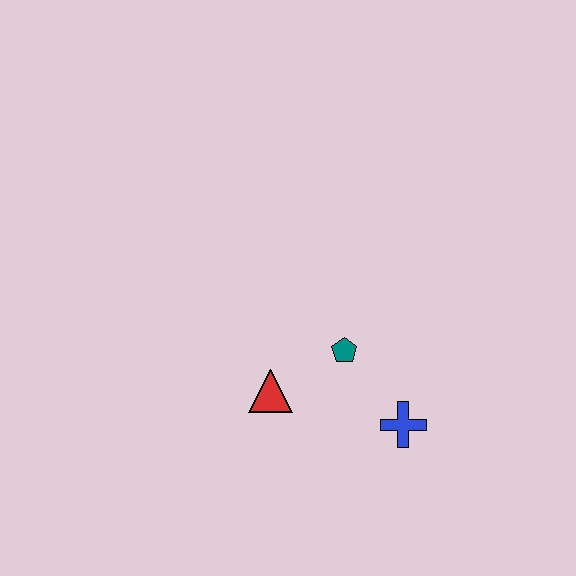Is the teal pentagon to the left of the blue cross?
Yes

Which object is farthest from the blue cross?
The red triangle is farthest from the blue cross.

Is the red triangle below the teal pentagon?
Yes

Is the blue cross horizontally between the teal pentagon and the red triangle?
No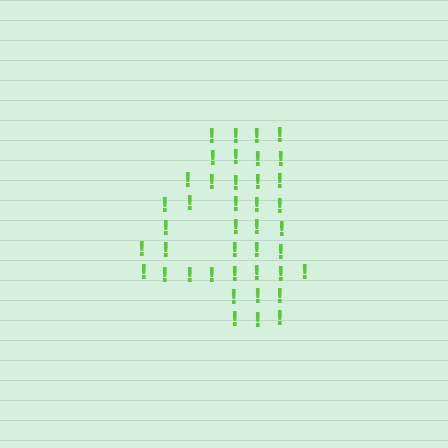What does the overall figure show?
The overall figure shows the digit 4.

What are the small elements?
The small elements are exclamation marks.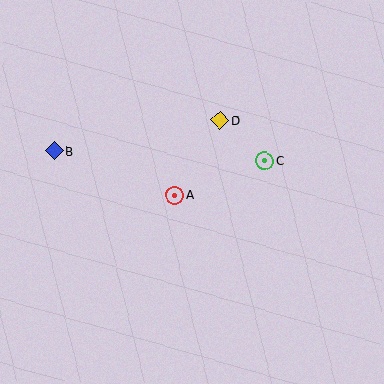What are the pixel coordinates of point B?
Point B is at (54, 151).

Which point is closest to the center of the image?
Point A at (175, 195) is closest to the center.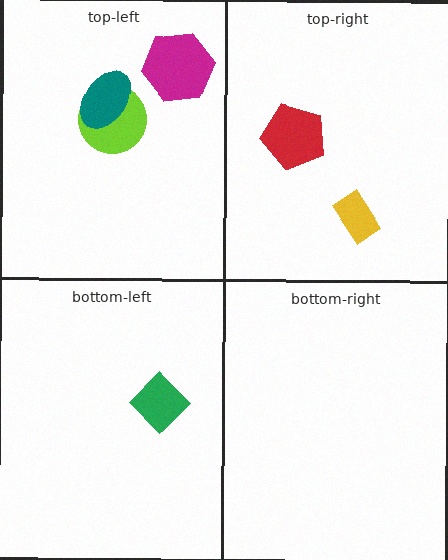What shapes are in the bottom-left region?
The green diamond.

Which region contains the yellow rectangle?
The top-right region.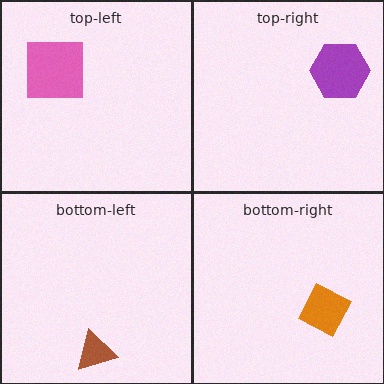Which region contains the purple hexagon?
The top-right region.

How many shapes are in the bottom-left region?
1.